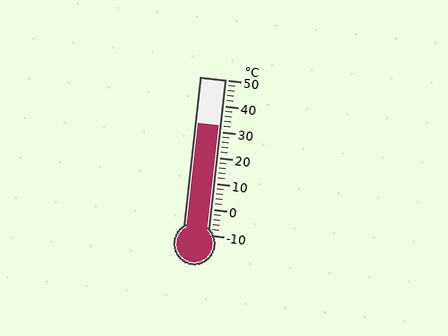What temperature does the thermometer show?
The thermometer shows approximately 32°C.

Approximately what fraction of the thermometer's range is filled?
The thermometer is filled to approximately 70% of its range.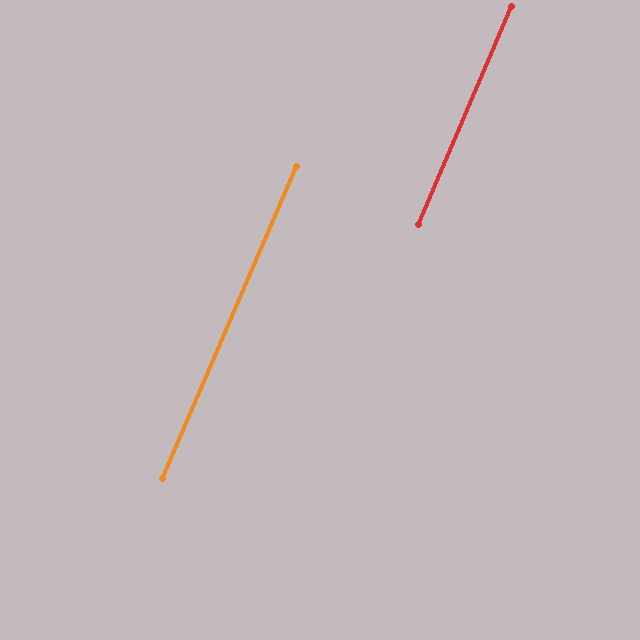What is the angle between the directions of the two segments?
Approximately 0 degrees.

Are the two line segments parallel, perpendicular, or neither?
Parallel — their directions differ by only 0.3°.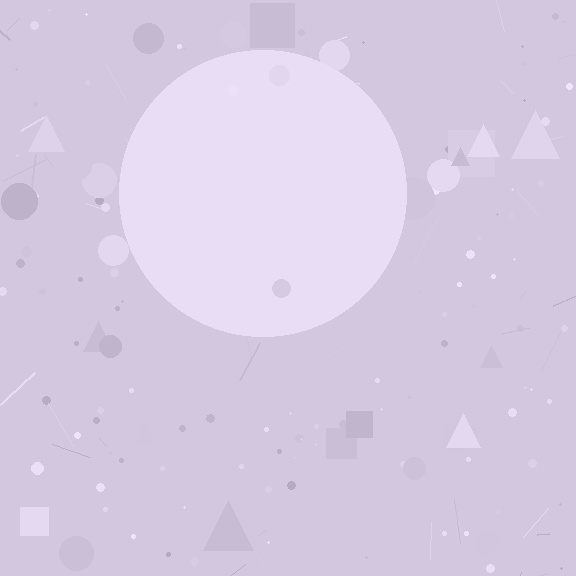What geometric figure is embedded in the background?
A circle is embedded in the background.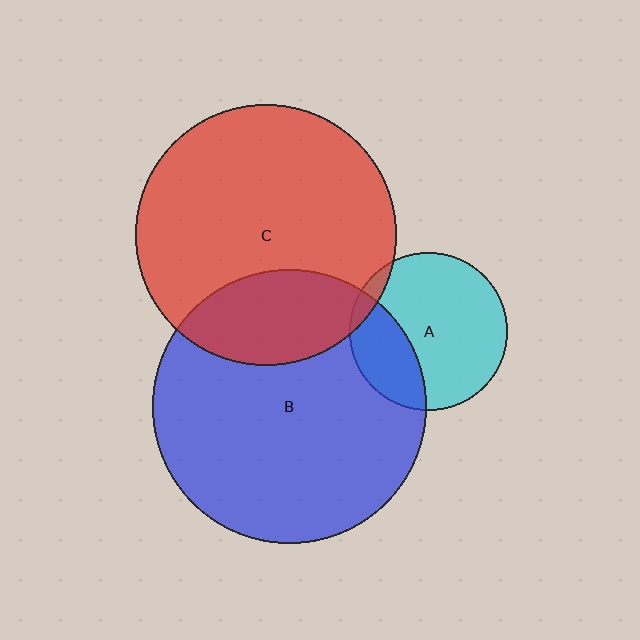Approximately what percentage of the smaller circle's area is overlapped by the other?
Approximately 30%.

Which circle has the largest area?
Circle B (blue).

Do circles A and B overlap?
Yes.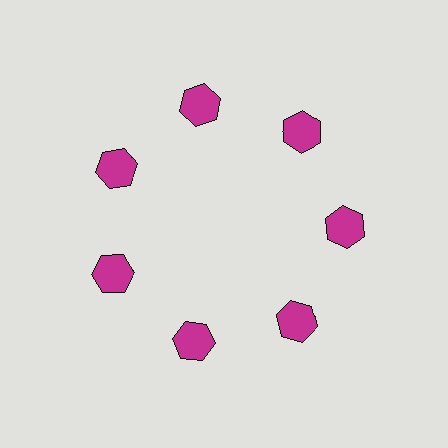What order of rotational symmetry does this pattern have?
This pattern has 7-fold rotational symmetry.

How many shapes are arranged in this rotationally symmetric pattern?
There are 7 shapes, arranged in 7 groups of 1.